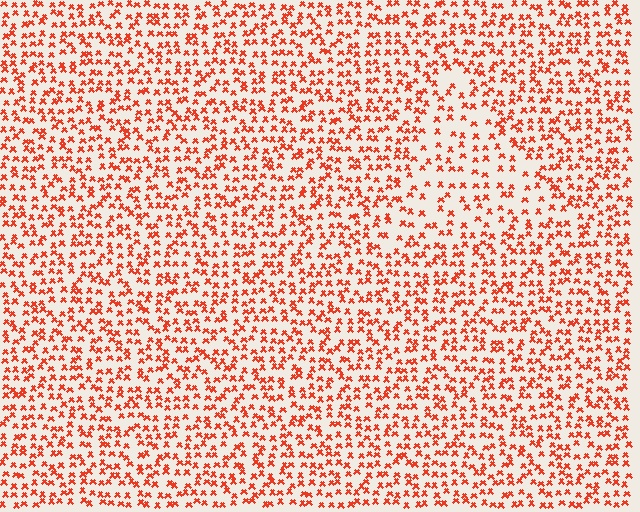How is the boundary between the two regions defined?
The boundary is defined by a change in element density (approximately 1.8x ratio). All elements are the same color, size, and shape.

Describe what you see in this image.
The image contains small red elements arranged at two different densities. A triangle-shaped region is visible where the elements are less densely packed than the surrounding area.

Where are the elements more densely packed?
The elements are more densely packed outside the triangle boundary.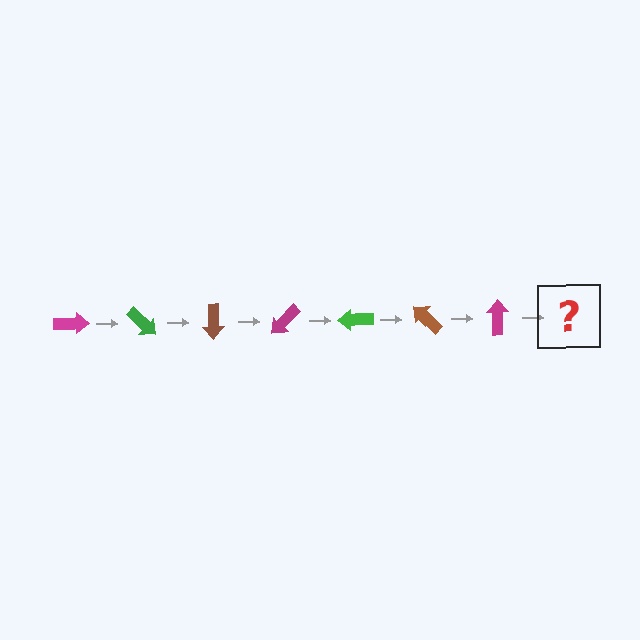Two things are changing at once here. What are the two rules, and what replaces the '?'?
The two rules are that it rotates 45 degrees each step and the color cycles through magenta, green, and brown. The '?' should be a green arrow, rotated 315 degrees from the start.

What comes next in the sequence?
The next element should be a green arrow, rotated 315 degrees from the start.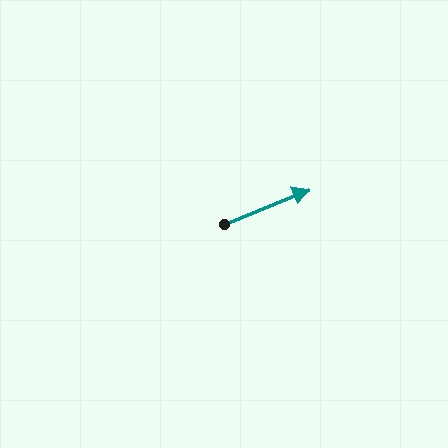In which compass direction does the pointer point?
East.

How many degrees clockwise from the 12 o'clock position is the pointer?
Approximately 68 degrees.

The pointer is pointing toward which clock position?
Roughly 2 o'clock.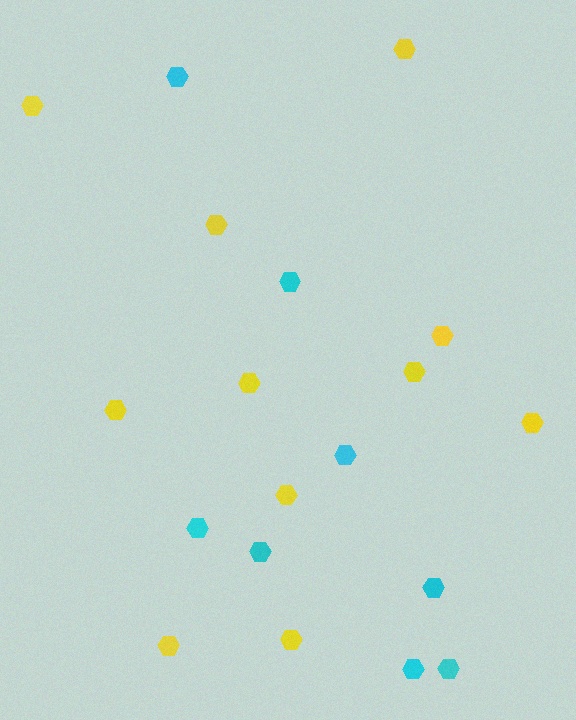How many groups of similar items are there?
There are 2 groups: one group of cyan hexagons (8) and one group of yellow hexagons (11).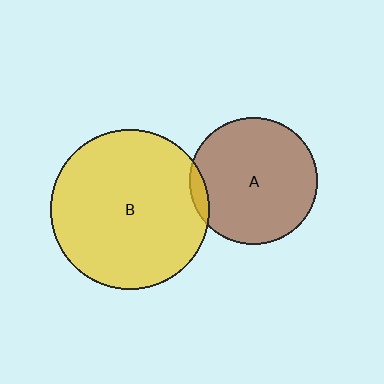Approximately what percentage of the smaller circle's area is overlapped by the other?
Approximately 5%.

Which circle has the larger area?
Circle B (yellow).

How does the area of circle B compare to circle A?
Approximately 1.6 times.